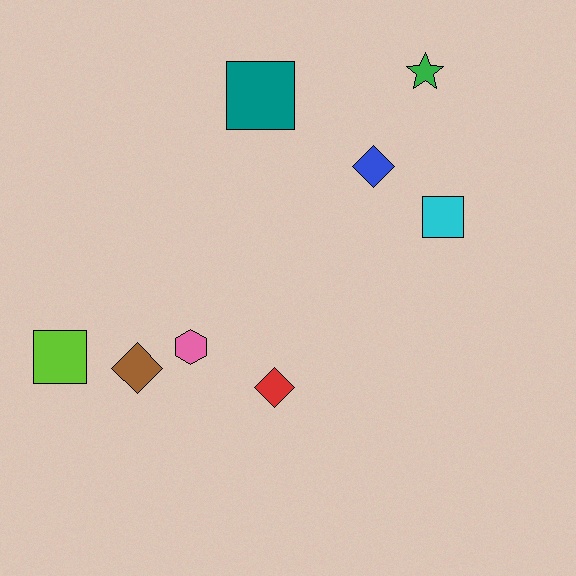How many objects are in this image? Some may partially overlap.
There are 8 objects.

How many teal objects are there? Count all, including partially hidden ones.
There is 1 teal object.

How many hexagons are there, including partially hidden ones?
There is 1 hexagon.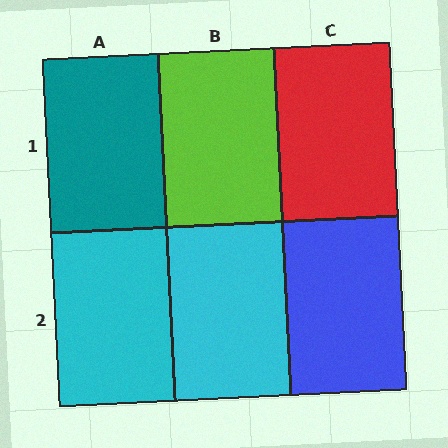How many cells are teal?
1 cell is teal.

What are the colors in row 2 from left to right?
Cyan, cyan, blue.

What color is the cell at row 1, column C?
Red.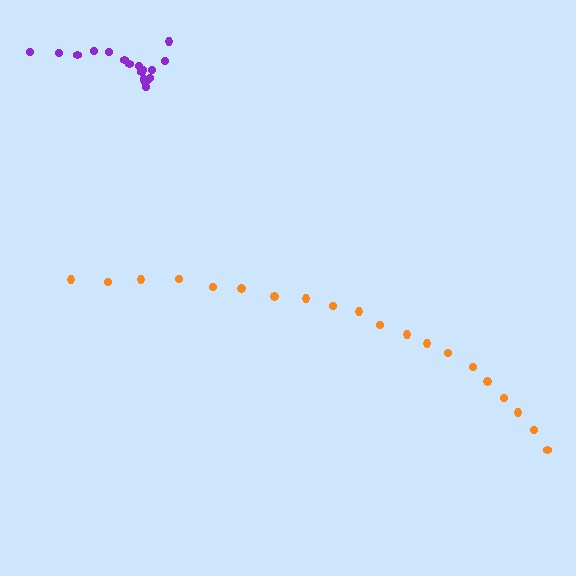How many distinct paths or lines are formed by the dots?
There are 2 distinct paths.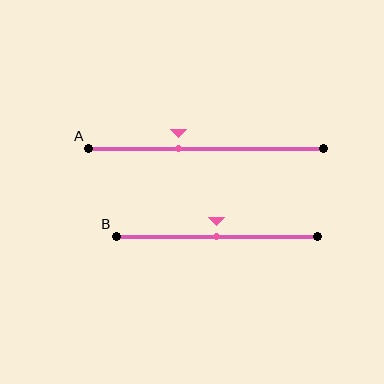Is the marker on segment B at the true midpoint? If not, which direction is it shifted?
Yes, the marker on segment B is at the true midpoint.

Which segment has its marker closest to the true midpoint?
Segment B has its marker closest to the true midpoint.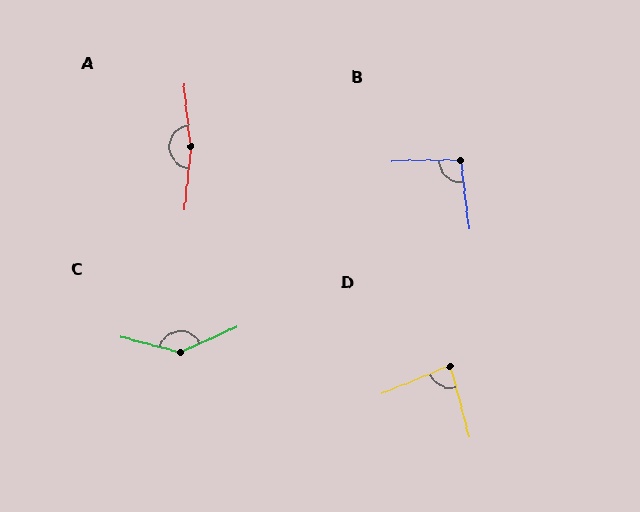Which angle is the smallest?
D, at approximately 83 degrees.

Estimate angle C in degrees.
Approximately 141 degrees.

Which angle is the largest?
A, at approximately 169 degrees.